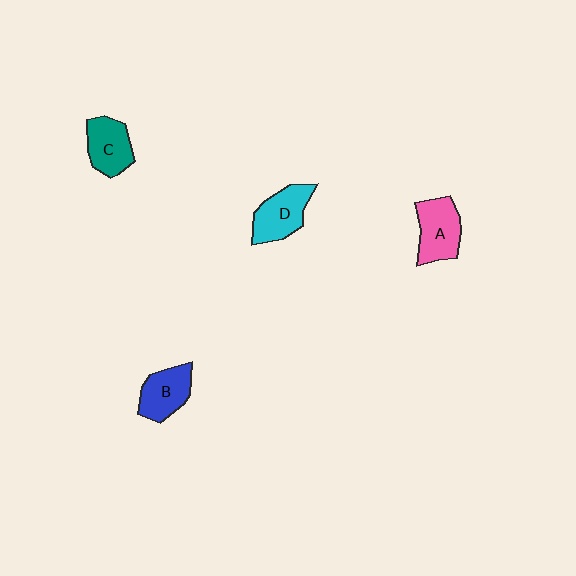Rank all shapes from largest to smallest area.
From largest to smallest: A (pink), D (cyan), C (teal), B (blue).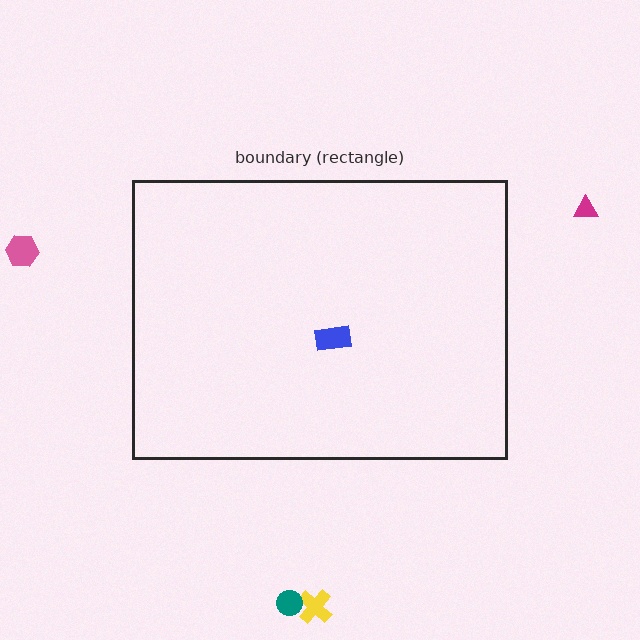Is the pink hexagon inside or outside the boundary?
Outside.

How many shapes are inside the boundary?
1 inside, 4 outside.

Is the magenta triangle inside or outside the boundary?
Outside.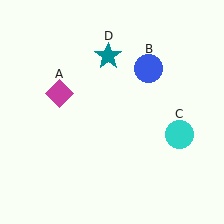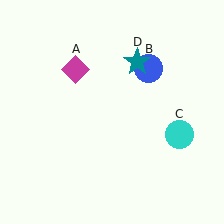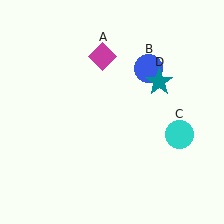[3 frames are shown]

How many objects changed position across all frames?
2 objects changed position: magenta diamond (object A), teal star (object D).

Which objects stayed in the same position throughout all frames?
Blue circle (object B) and cyan circle (object C) remained stationary.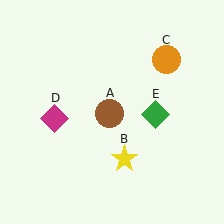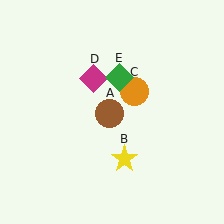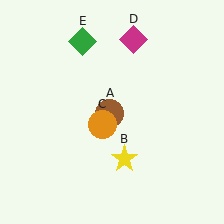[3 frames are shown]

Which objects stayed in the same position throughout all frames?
Brown circle (object A) and yellow star (object B) remained stationary.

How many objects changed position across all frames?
3 objects changed position: orange circle (object C), magenta diamond (object D), green diamond (object E).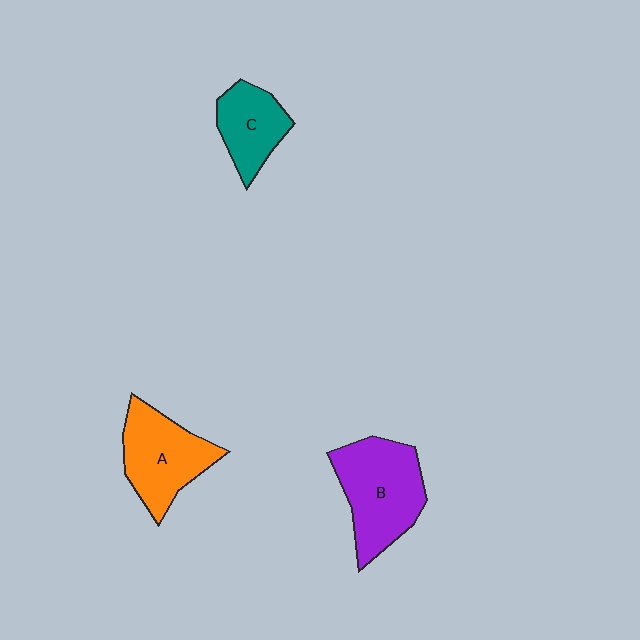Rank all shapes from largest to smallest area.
From largest to smallest: B (purple), A (orange), C (teal).